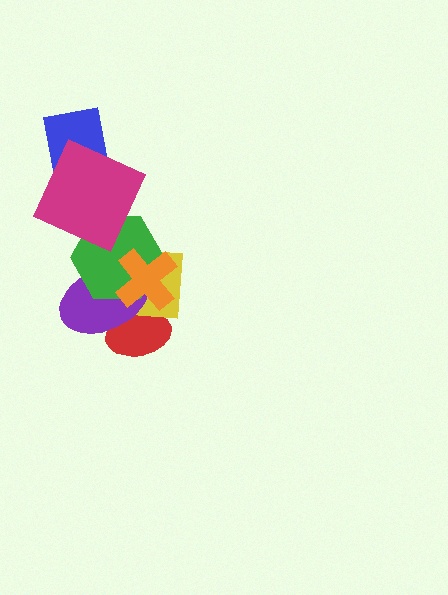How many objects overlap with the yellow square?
4 objects overlap with the yellow square.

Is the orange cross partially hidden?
No, no other shape covers it.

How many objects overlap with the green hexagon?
4 objects overlap with the green hexagon.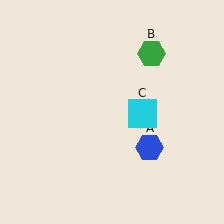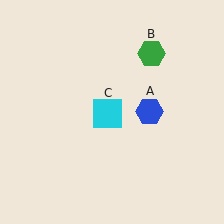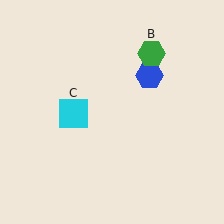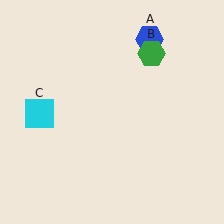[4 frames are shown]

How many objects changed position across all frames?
2 objects changed position: blue hexagon (object A), cyan square (object C).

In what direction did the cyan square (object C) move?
The cyan square (object C) moved left.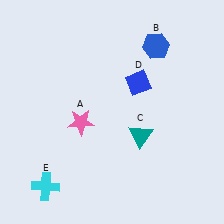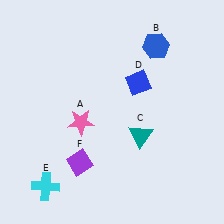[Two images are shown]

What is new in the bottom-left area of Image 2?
A purple diamond (F) was added in the bottom-left area of Image 2.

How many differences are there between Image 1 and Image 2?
There is 1 difference between the two images.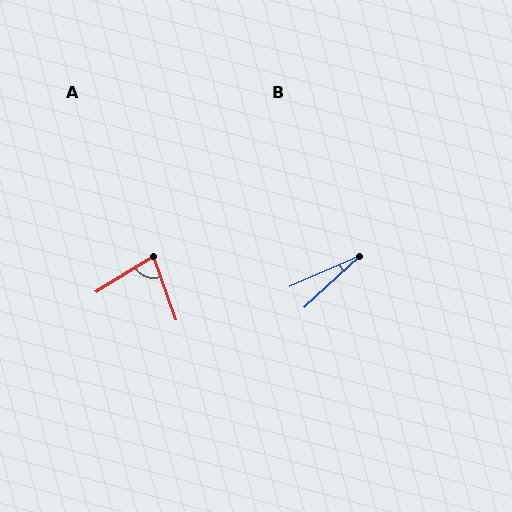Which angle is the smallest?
B, at approximately 19 degrees.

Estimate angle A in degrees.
Approximately 77 degrees.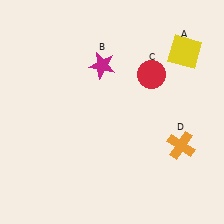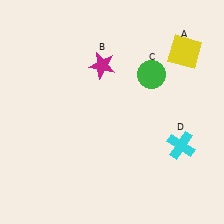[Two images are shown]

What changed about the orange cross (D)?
In Image 1, D is orange. In Image 2, it changed to cyan.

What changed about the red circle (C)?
In Image 1, C is red. In Image 2, it changed to green.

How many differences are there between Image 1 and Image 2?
There are 2 differences between the two images.